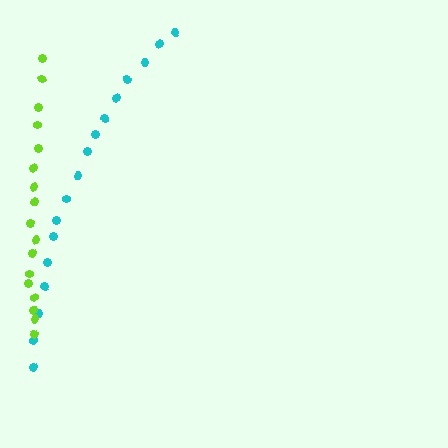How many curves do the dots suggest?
There are 2 distinct paths.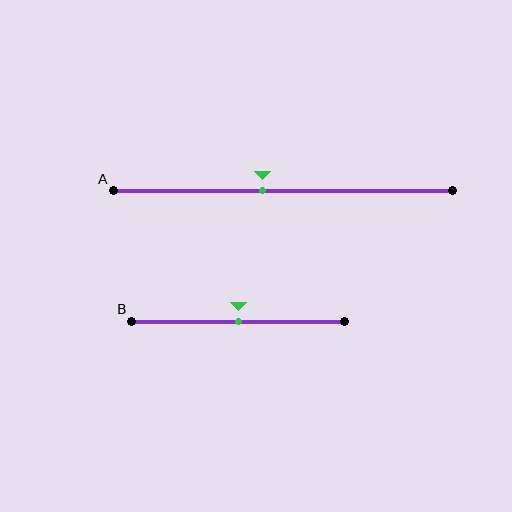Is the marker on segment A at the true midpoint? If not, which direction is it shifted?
No, the marker on segment A is shifted to the left by about 6% of the segment length.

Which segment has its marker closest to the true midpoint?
Segment B has its marker closest to the true midpoint.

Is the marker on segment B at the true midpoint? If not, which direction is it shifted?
Yes, the marker on segment B is at the true midpoint.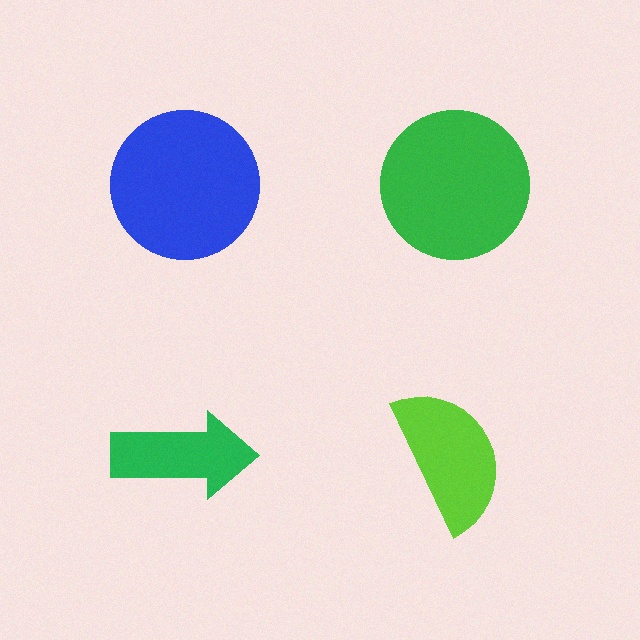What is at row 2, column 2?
A lime semicircle.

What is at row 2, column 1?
A green arrow.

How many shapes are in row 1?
2 shapes.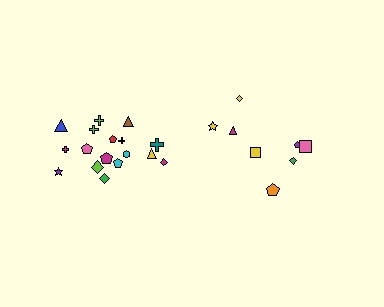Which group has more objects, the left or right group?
The left group.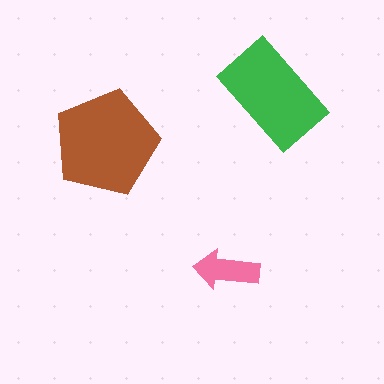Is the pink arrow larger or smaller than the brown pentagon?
Smaller.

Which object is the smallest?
The pink arrow.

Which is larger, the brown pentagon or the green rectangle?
The brown pentagon.